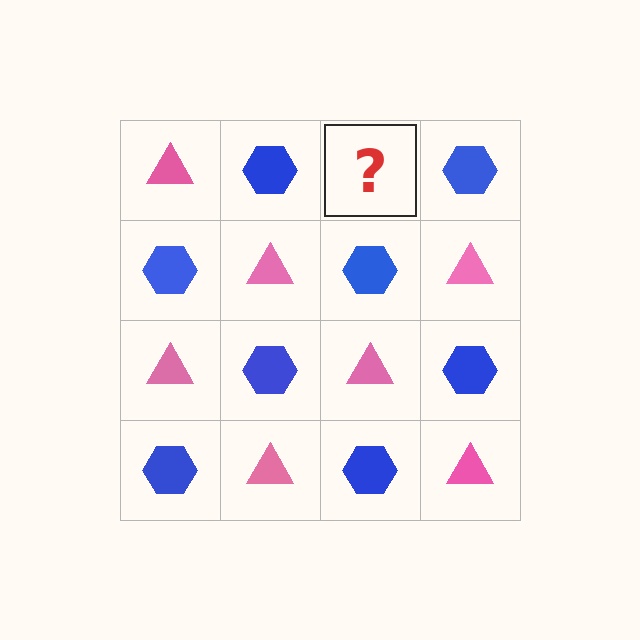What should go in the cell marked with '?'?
The missing cell should contain a pink triangle.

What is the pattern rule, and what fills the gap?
The rule is that it alternates pink triangle and blue hexagon in a checkerboard pattern. The gap should be filled with a pink triangle.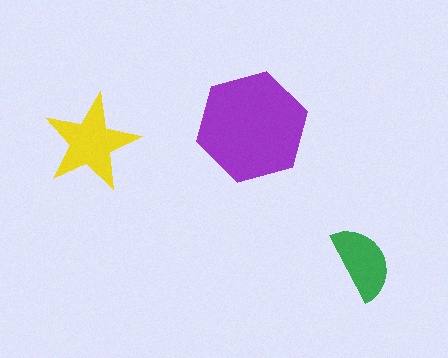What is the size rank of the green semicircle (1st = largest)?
3rd.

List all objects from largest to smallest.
The purple hexagon, the yellow star, the green semicircle.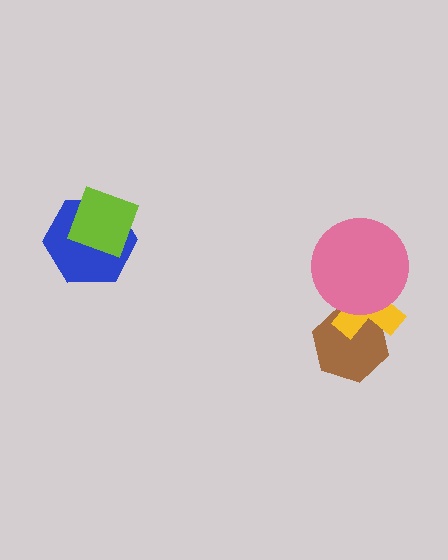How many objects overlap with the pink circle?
2 objects overlap with the pink circle.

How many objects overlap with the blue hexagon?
1 object overlaps with the blue hexagon.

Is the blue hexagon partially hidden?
Yes, it is partially covered by another shape.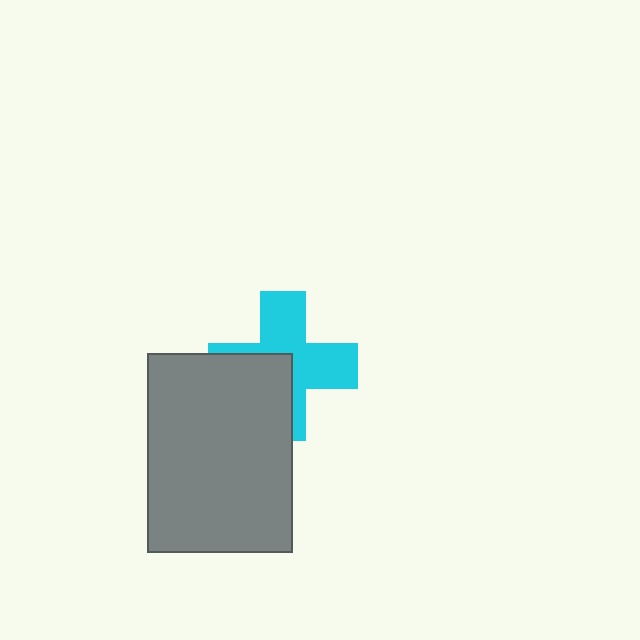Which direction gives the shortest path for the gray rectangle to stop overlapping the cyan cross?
Moving toward the lower-left gives the shortest separation.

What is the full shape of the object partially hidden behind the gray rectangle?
The partially hidden object is a cyan cross.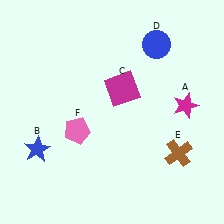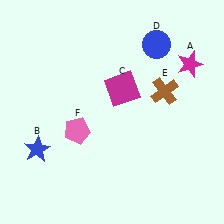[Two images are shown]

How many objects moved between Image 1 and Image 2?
2 objects moved between the two images.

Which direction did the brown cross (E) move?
The brown cross (E) moved up.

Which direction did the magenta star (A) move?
The magenta star (A) moved up.